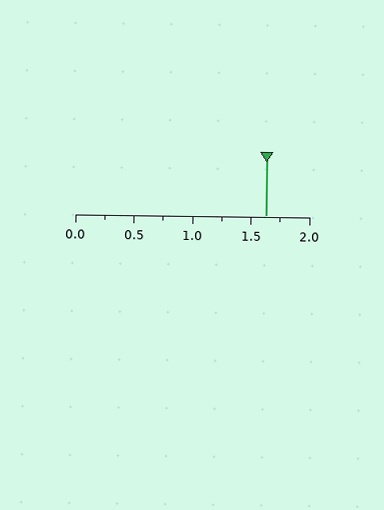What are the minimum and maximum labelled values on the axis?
The axis runs from 0.0 to 2.0.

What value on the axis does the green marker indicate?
The marker indicates approximately 1.62.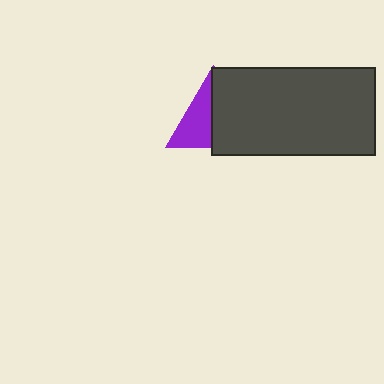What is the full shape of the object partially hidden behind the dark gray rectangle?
The partially hidden object is a purple triangle.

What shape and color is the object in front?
The object in front is a dark gray rectangle.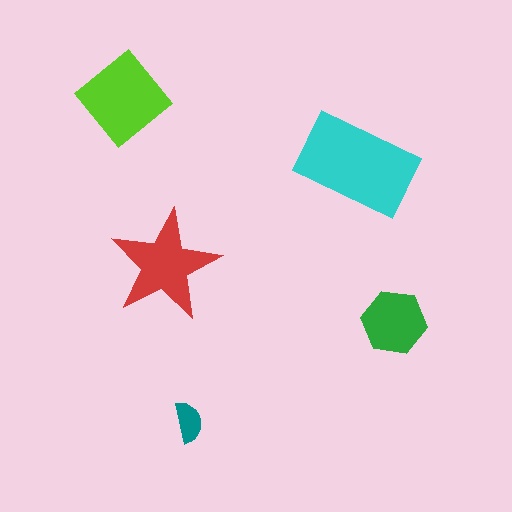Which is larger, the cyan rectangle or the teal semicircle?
The cyan rectangle.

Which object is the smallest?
The teal semicircle.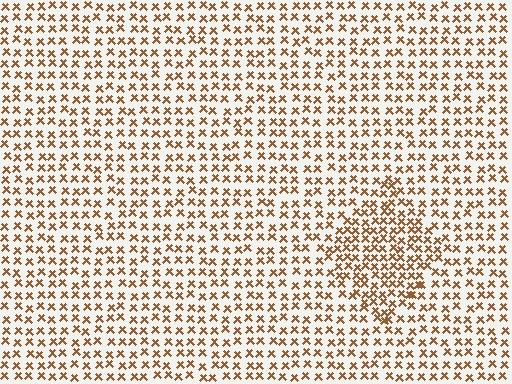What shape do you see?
I see a diamond.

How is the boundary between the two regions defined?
The boundary is defined by a change in element density (approximately 1.6x ratio). All elements are the same color, size, and shape.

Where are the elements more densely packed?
The elements are more densely packed inside the diamond boundary.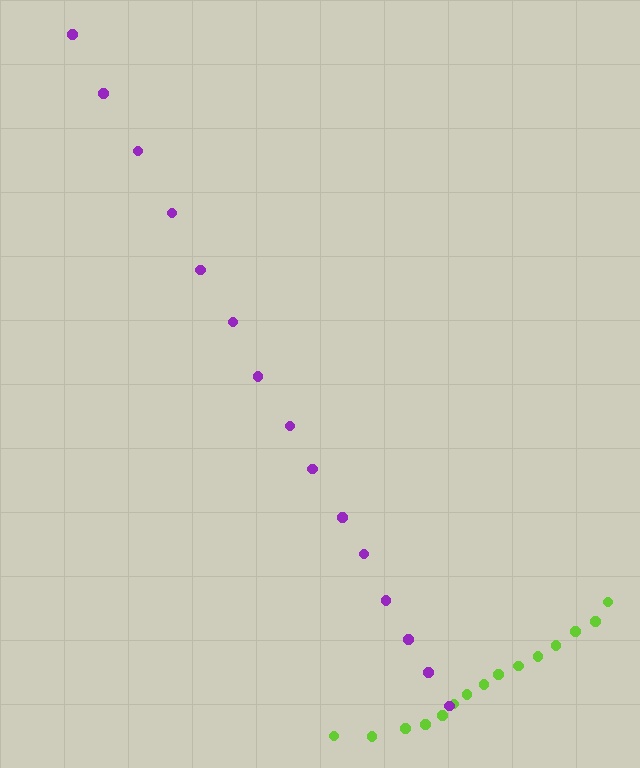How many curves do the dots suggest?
There are 2 distinct paths.